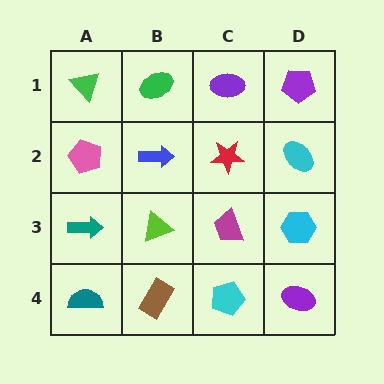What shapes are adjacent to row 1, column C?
A red star (row 2, column C), a green ellipse (row 1, column B), a purple pentagon (row 1, column D).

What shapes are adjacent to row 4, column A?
A teal arrow (row 3, column A), a brown rectangle (row 4, column B).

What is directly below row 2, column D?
A cyan hexagon.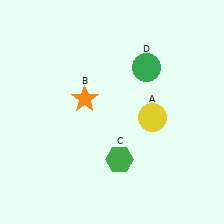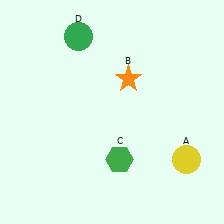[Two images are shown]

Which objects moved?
The objects that moved are: the yellow circle (A), the orange star (B), the green circle (D).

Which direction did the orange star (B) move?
The orange star (B) moved right.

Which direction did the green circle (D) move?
The green circle (D) moved left.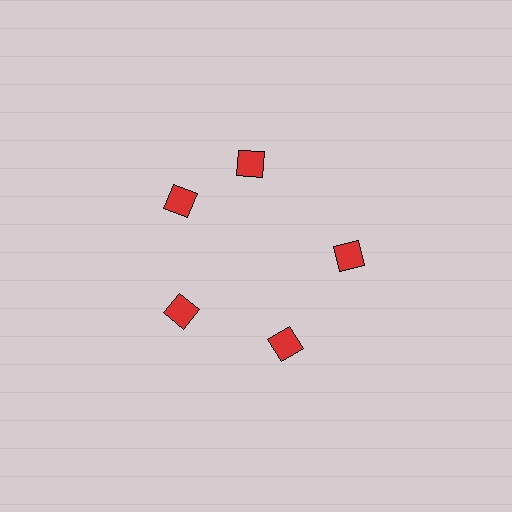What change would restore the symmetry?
The symmetry would be restored by rotating it back into even spacing with its neighbors so that all 5 squares sit at equal angles and equal distance from the center.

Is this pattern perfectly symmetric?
No. The 5 red squares are arranged in a ring, but one element near the 1 o'clock position is rotated out of alignment along the ring, breaking the 5-fold rotational symmetry.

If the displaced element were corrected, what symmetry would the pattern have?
It would have 5-fold rotational symmetry — the pattern would map onto itself every 72 degrees.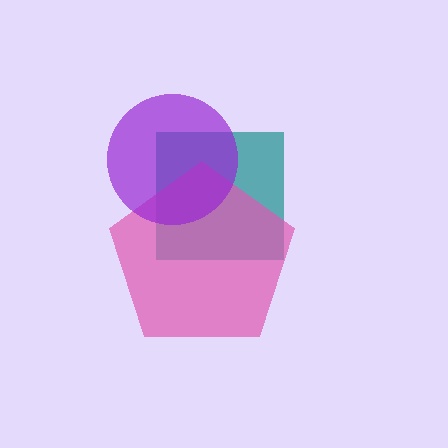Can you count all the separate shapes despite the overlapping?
Yes, there are 3 separate shapes.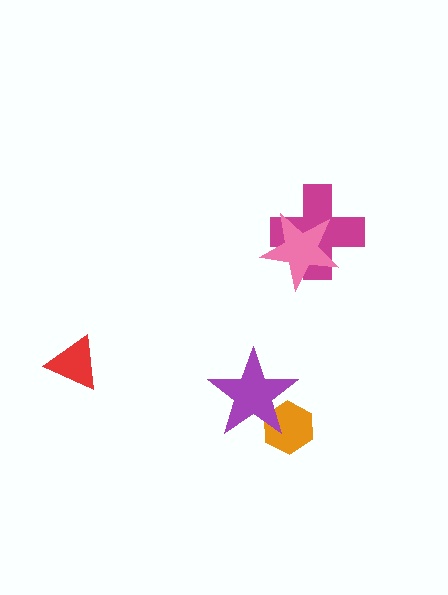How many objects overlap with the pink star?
1 object overlaps with the pink star.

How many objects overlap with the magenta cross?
1 object overlaps with the magenta cross.